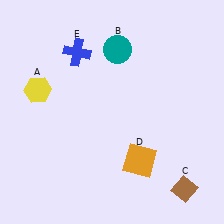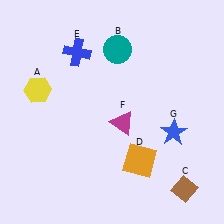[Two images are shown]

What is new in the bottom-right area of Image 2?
A magenta triangle (F) was added in the bottom-right area of Image 2.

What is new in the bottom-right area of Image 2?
A blue star (G) was added in the bottom-right area of Image 2.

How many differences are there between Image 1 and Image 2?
There are 2 differences between the two images.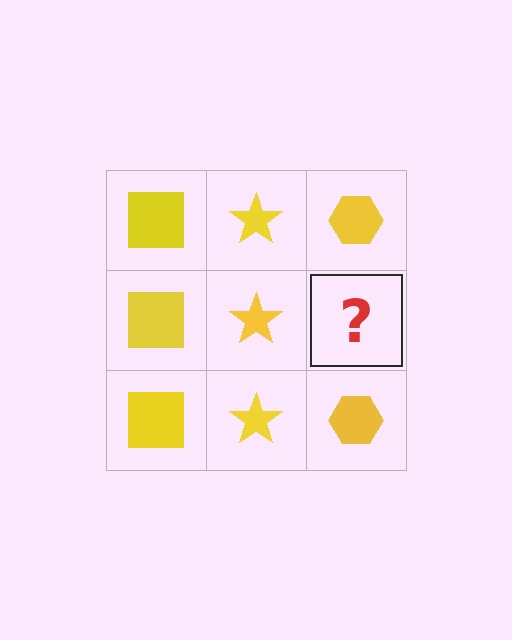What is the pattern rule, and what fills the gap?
The rule is that each column has a consistent shape. The gap should be filled with a yellow hexagon.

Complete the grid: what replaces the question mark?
The question mark should be replaced with a yellow hexagon.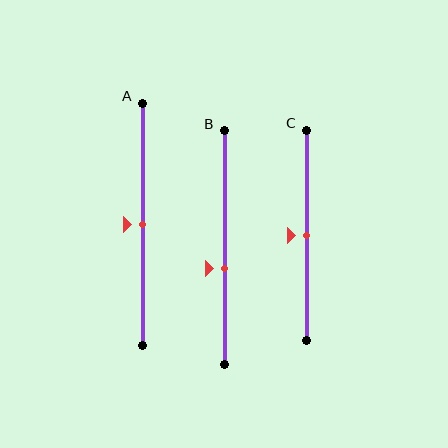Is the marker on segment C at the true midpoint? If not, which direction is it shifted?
Yes, the marker on segment C is at the true midpoint.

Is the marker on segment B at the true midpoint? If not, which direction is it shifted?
No, the marker on segment B is shifted downward by about 9% of the segment length.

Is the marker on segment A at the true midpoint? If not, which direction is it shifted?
Yes, the marker on segment A is at the true midpoint.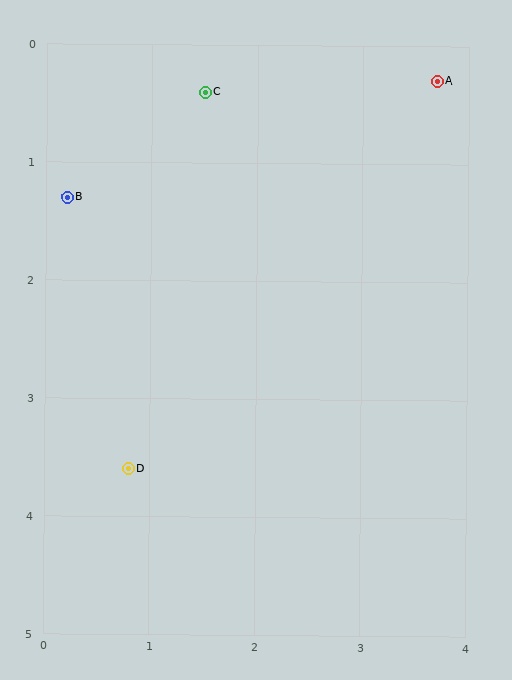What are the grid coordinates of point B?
Point B is at approximately (0.2, 1.3).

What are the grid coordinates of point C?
Point C is at approximately (1.5, 0.4).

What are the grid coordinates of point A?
Point A is at approximately (3.7, 0.3).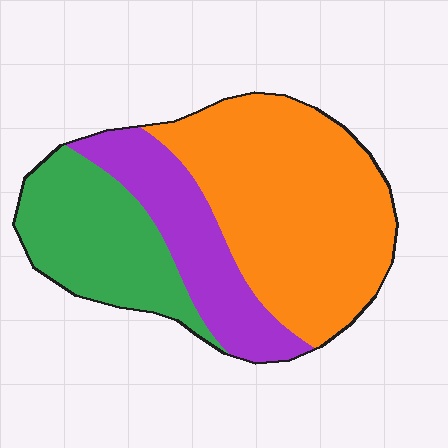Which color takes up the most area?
Orange, at roughly 50%.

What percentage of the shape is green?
Green takes up between a sixth and a third of the shape.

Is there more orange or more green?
Orange.